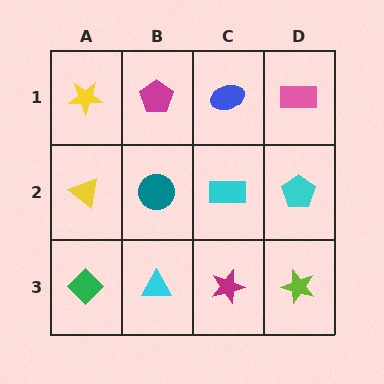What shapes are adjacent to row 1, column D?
A cyan pentagon (row 2, column D), a blue ellipse (row 1, column C).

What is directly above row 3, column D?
A cyan pentagon.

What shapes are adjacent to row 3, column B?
A teal circle (row 2, column B), a green diamond (row 3, column A), a magenta star (row 3, column C).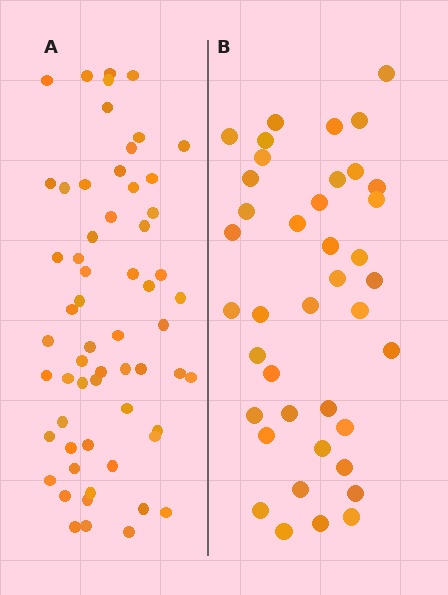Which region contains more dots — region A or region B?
Region A (the left region) has more dots.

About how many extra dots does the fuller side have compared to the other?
Region A has approximately 20 more dots than region B.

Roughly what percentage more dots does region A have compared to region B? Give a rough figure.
About 50% more.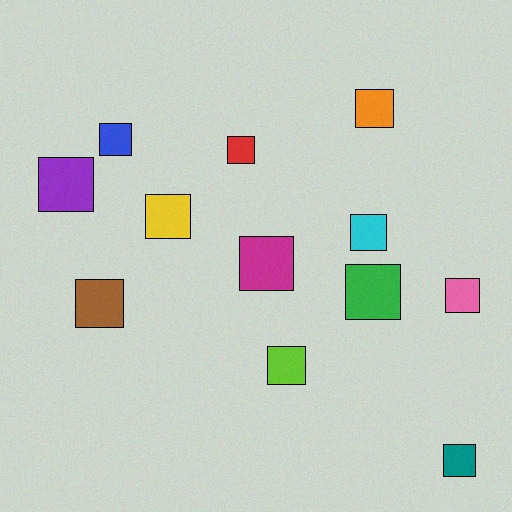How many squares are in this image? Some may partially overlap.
There are 12 squares.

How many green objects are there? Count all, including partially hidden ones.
There is 1 green object.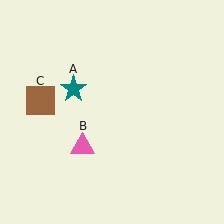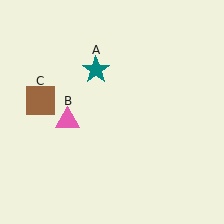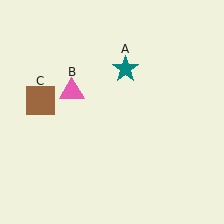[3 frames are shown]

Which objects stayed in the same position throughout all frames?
Brown square (object C) remained stationary.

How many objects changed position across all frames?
2 objects changed position: teal star (object A), pink triangle (object B).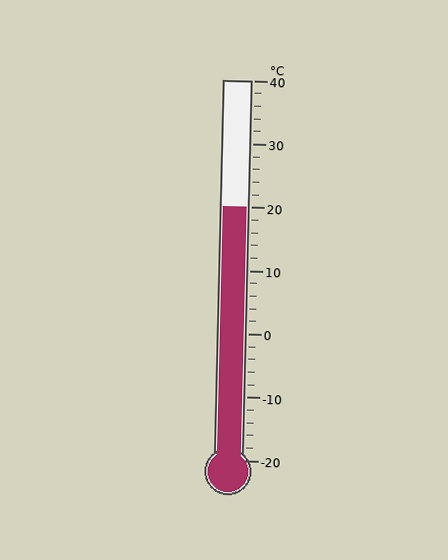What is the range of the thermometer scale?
The thermometer scale ranges from -20°C to 40°C.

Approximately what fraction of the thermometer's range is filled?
The thermometer is filled to approximately 65% of its range.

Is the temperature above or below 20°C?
The temperature is at 20°C.